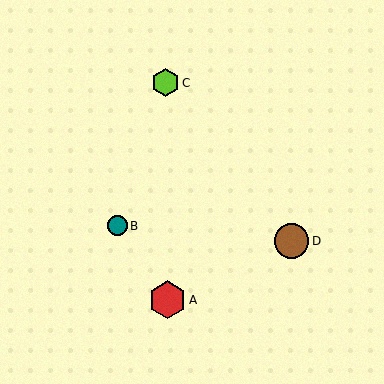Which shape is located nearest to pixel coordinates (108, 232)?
The teal circle (labeled B) at (117, 226) is nearest to that location.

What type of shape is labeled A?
Shape A is a red hexagon.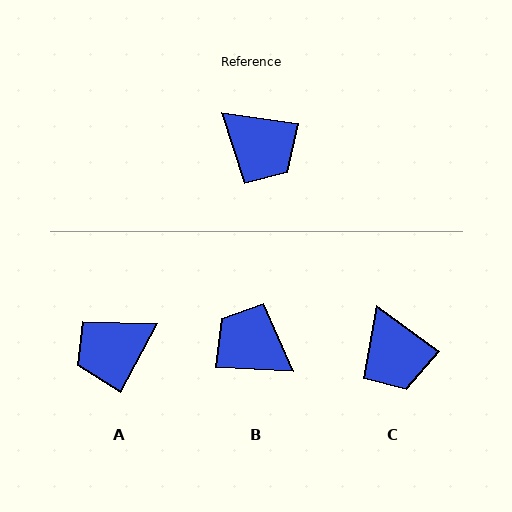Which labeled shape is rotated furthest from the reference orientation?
B, about 174 degrees away.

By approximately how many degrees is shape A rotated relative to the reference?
Approximately 110 degrees clockwise.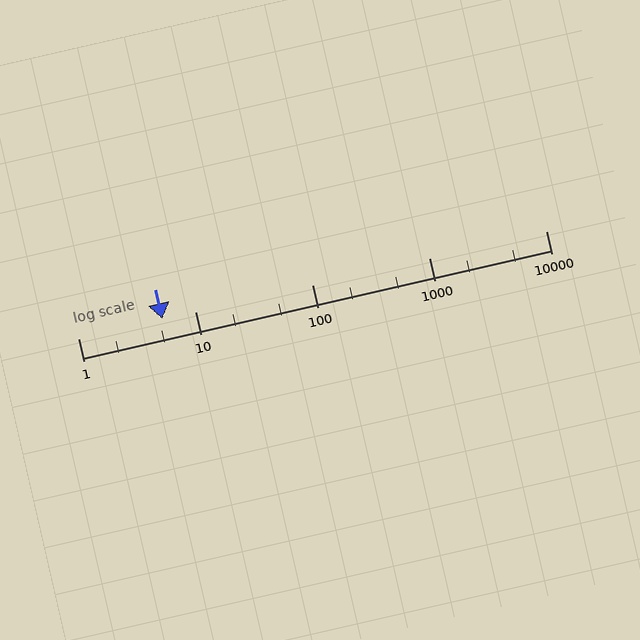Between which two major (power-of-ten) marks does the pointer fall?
The pointer is between 1 and 10.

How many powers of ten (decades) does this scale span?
The scale spans 4 decades, from 1 to 10000.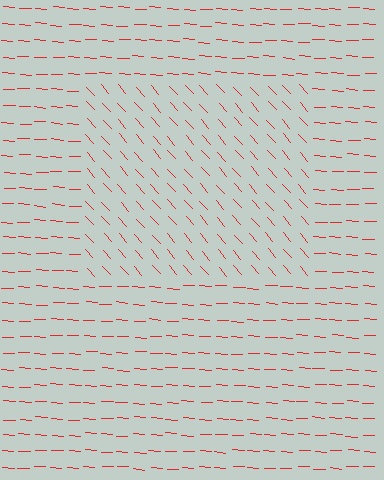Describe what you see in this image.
The image is filled with small red line segments. A rectangle region in the image has lines oriented differently from the surrounding lines, creating a visible texture boundary.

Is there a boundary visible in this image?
Yes, there is a texture boundary formed by a change in line orientation.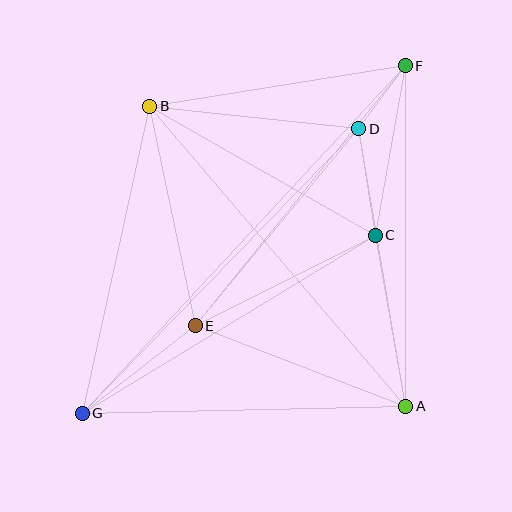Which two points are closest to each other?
Points D and F are closest to each other.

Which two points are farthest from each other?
Points F and G are farthest from each other.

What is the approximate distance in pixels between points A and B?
The distance between A and B is approximately 394 pixels.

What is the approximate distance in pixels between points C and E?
The distance between C and E is approximately 202 pixels.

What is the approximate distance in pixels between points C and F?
The distance between C and F is approximately 172 pixels.